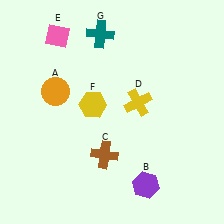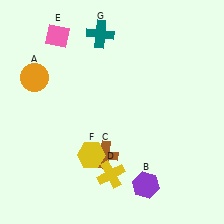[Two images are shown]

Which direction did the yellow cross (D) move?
The yellow cross (D) moved down.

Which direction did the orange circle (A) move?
The orange circle (A) moved left.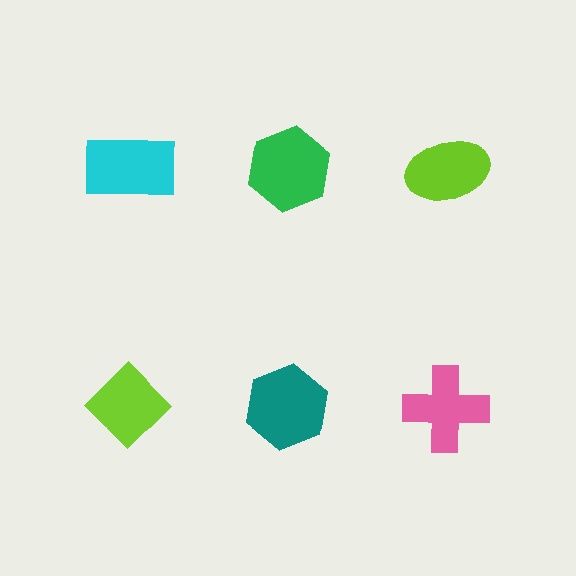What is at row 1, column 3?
A lime ellipse.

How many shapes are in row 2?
3 shapes.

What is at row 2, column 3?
A pink cross.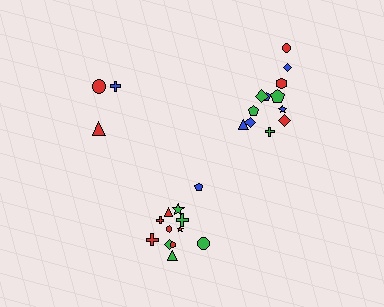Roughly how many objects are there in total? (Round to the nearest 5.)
Roughly 25 objects in total.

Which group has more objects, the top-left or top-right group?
The top-right group.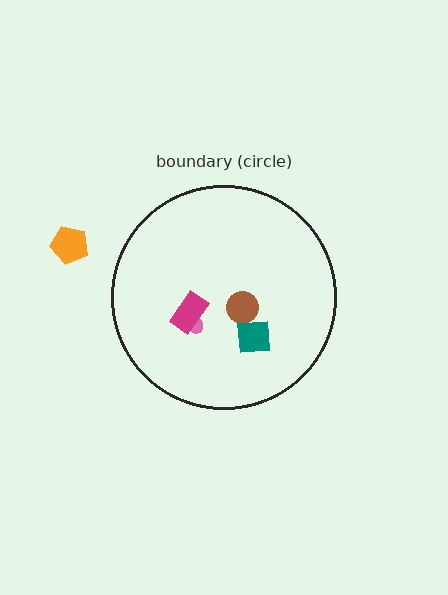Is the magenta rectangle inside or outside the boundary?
Inside.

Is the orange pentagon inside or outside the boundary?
Outside.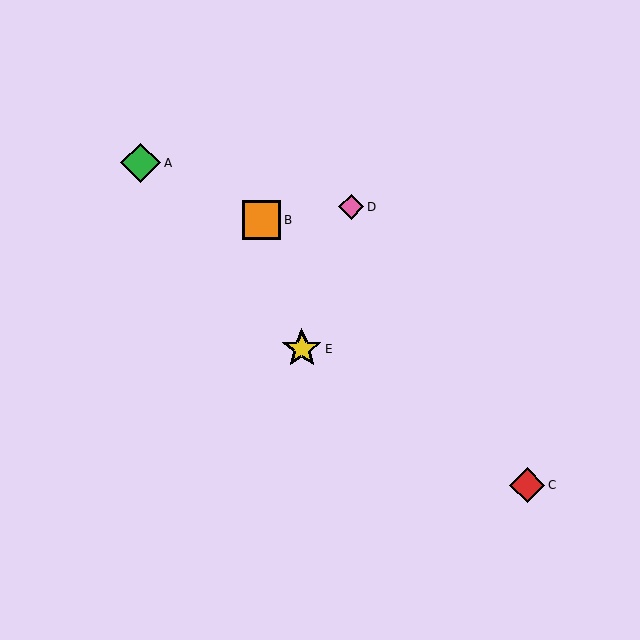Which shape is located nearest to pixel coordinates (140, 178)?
The green diamond (labeled A) at (141, 163) is nearest to that location.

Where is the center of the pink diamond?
The center of the pink diamond is at (351, 207).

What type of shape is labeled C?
Shape C is a red diamond.